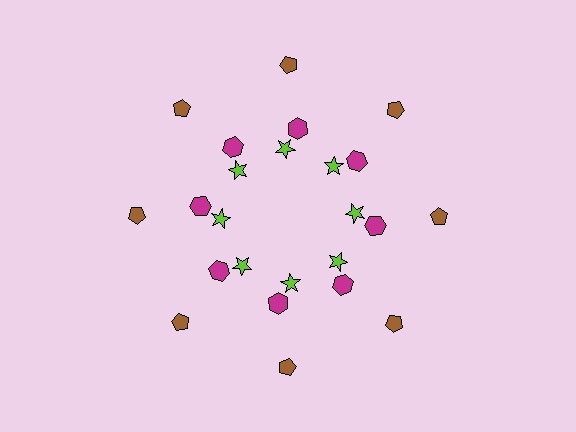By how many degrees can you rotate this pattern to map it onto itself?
The pattern maps onto itself every 45 degrees of rotation.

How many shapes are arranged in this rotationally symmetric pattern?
There are 24 shapes, arranged in 8 groups of 3.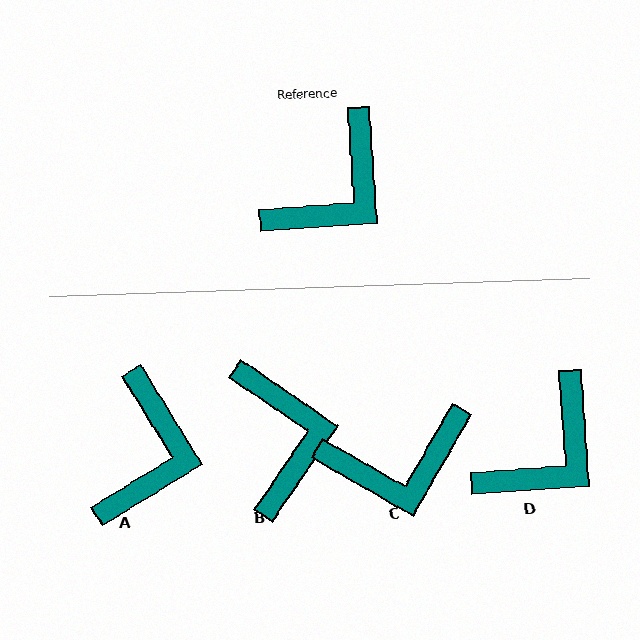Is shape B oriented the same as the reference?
No, it is off by about 52 degrees.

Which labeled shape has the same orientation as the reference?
D.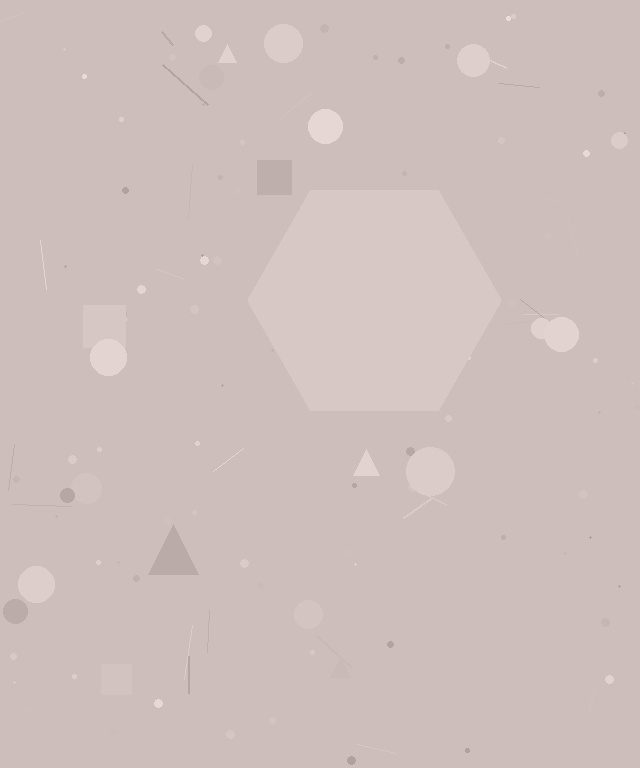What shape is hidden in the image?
A hexagon is hidden in the image.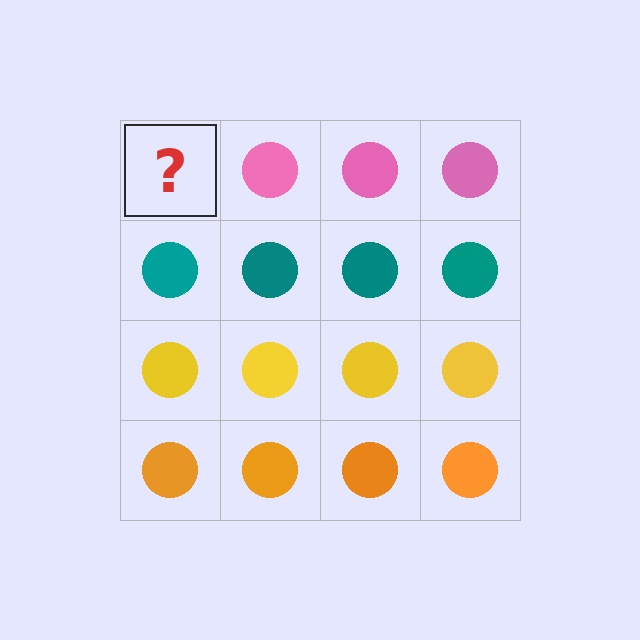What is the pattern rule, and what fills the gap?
The rule is that each row has a consistent color. The gap should be filled with a pink circle.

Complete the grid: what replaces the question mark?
The question mark should be replaced with a pink circle.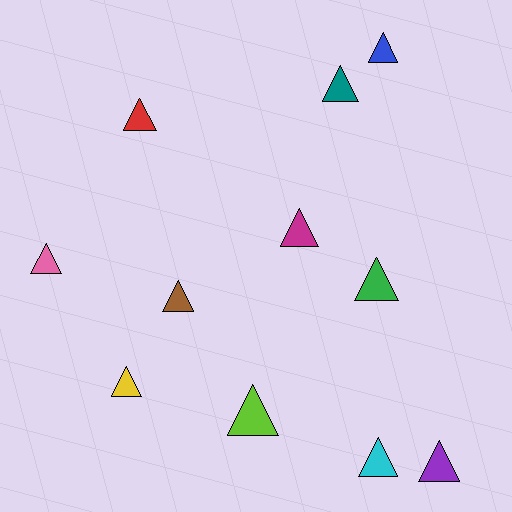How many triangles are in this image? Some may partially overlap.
There are 11 triangles.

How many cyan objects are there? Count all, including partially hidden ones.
There is 1 cyan object.